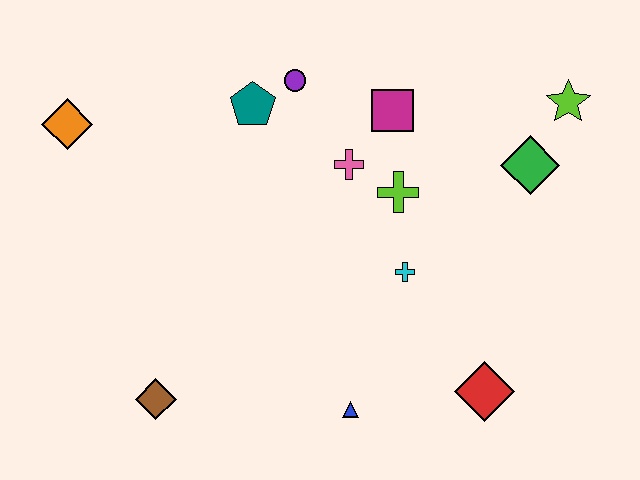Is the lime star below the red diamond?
No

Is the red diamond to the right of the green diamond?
No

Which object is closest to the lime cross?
The pink cross is closest to the lime cross.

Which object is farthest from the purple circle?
The red diamond is farthest from the purple circle.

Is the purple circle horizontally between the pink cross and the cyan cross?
No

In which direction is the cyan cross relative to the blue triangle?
The cyan cross is above the blue triangle.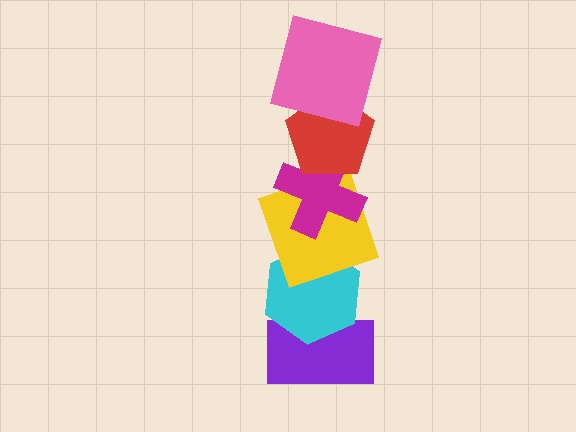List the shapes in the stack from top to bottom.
From top to bottom: the pink square, the red pentagon, the magenta cross, the yellow square, the cyan hexagon, the purple rectangle.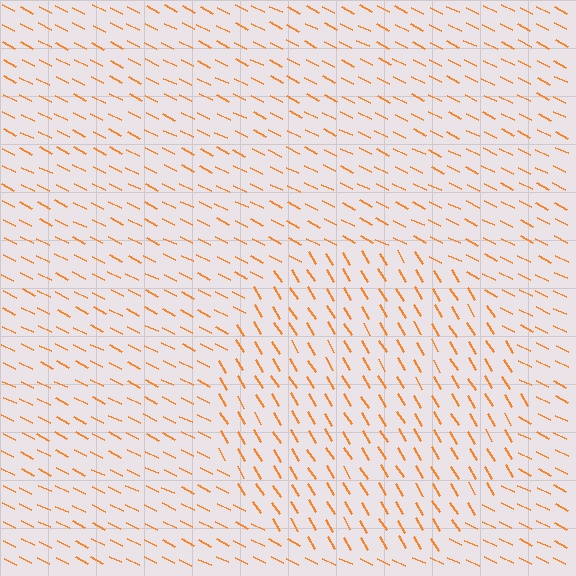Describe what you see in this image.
The image is filled with small orange line segments. A circle region in the image has lines oriented differently from the surrounding lines, creating a visible texture boundary.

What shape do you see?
I see a circle.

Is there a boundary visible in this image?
Yes, there is a texture boundary formed by a change in line orientation.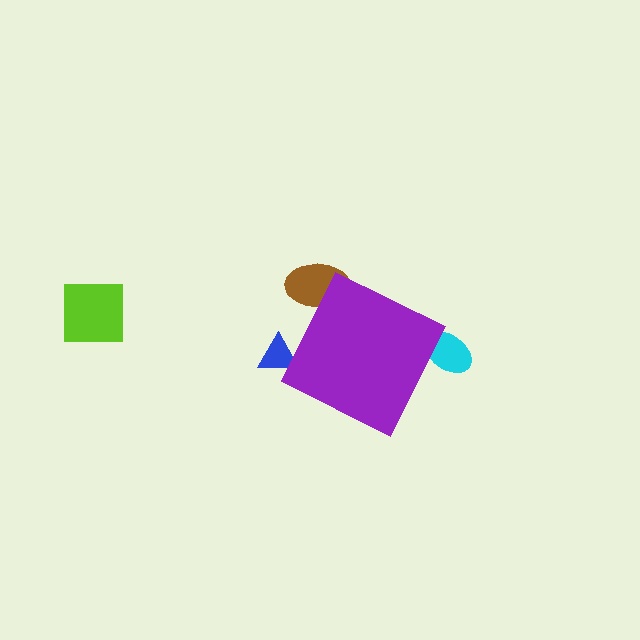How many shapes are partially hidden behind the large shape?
3 shapes are partially hidden.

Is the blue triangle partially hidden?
Yes, the blue triangle is partially hidden behind the purple diamond.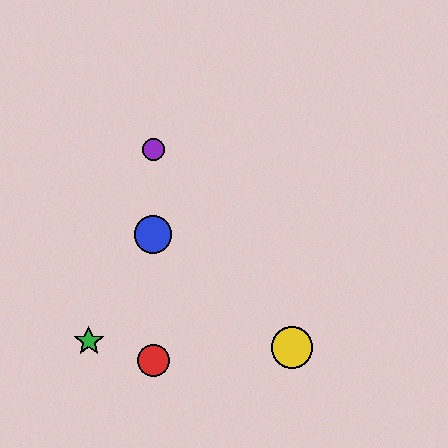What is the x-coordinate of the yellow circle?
The yellow circle is at x≈292.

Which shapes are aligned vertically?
The red circle, the blue circle, the purple circle are aligned vertically.